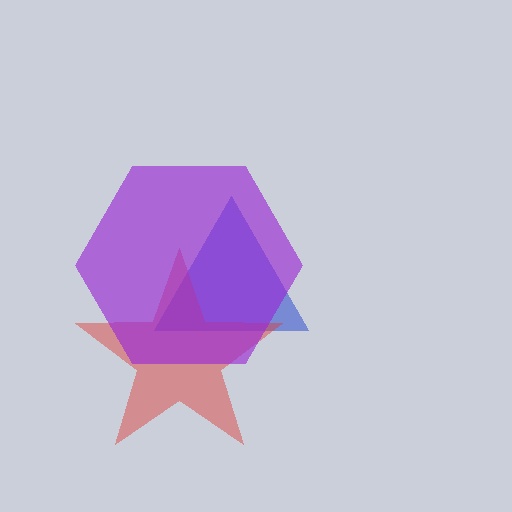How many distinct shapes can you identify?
There are 3 distinct shapes: a blue triangle, a red star, a purple hexagon.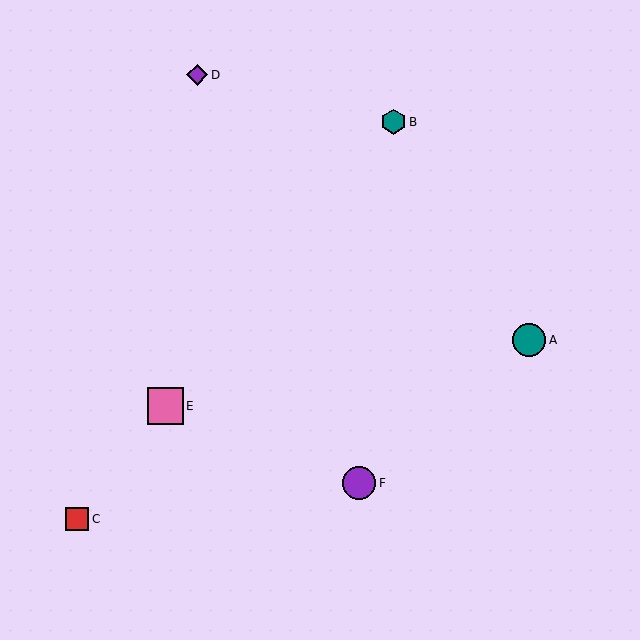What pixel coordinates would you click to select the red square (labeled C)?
Click at (77, 519) to select the red square C.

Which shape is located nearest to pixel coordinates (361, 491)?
The purple circle (labeled F) at (359, 483) is nearest to that location.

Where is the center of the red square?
The center of the red square is at (77, 519).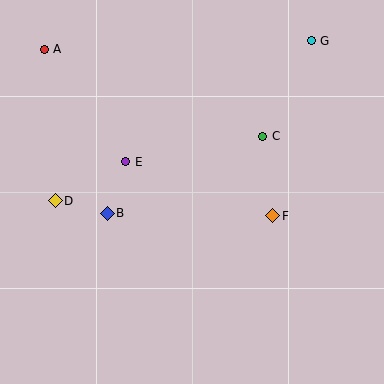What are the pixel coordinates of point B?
Point B is at (107, 213).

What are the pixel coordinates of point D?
Point D is at (55, 201).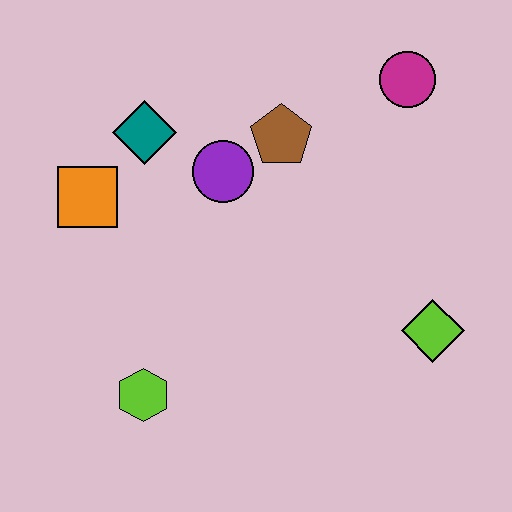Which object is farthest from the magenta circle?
The lime hexagon is farthest from the magenta circle.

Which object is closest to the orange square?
The teal diamond is closest to the orange square.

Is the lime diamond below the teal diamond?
Yes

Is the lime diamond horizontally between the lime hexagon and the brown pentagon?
No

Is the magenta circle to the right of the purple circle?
Yes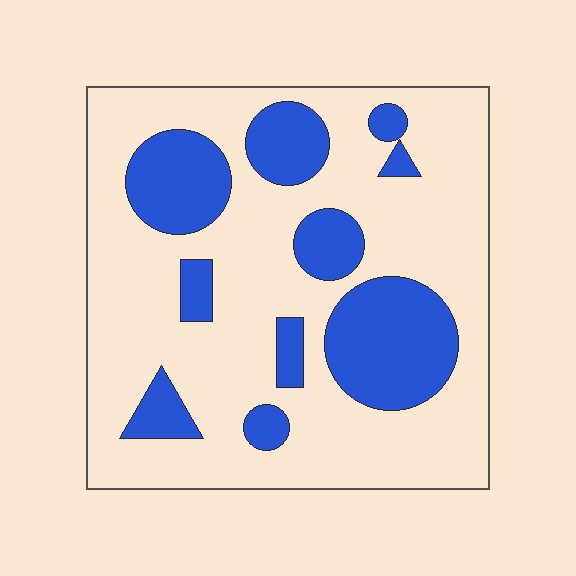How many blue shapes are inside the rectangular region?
10.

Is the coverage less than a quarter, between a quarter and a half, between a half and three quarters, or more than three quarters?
Between a quarter and a half.